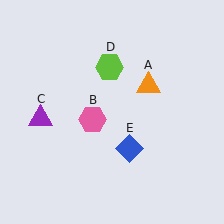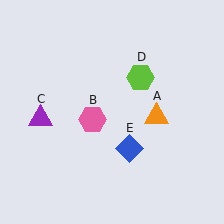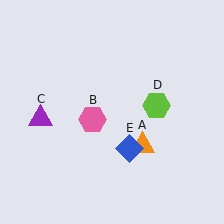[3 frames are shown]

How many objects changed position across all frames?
2 objects changed position: orange triangle (object A), lime hexagon (object D).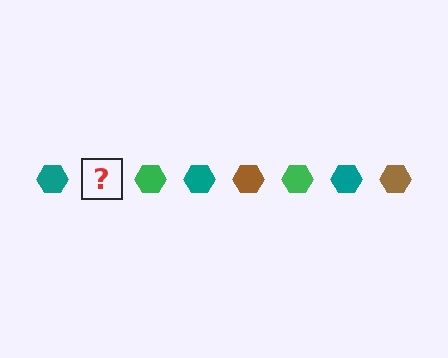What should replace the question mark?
The question mark should be replaced with a brown hexagon.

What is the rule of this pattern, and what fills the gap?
The rule is that the pattern cycles through teal, brown, green hexagons. The gap should be filled with a brown hexagon.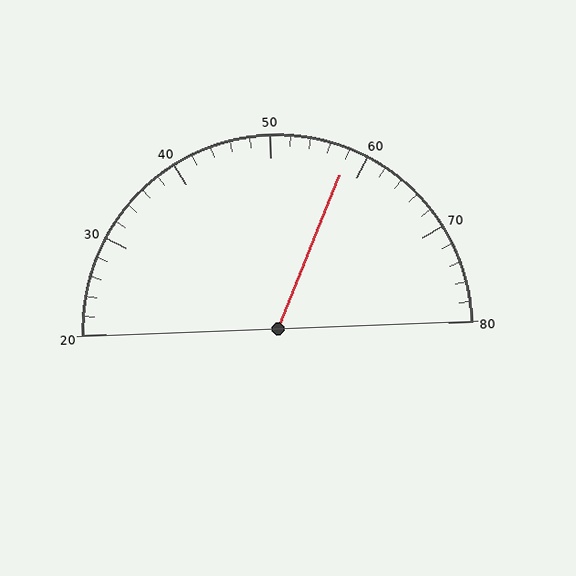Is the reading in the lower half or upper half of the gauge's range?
The reading is in the upper half of the range (20 to 80).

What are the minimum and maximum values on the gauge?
The gauge ranges from 20 to 80.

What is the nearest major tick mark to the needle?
The nearest major tick mark is 60.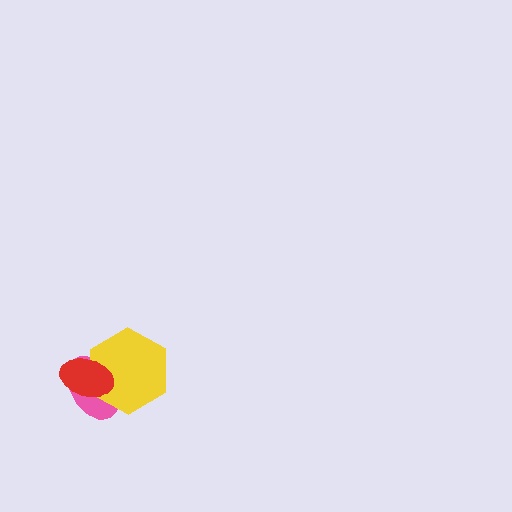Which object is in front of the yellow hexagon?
The red ellipse is in front of the yellow hexagon.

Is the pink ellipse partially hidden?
Yes, it is partially covered by another shape.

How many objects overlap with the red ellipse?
2 objects overlap with the red ellipse.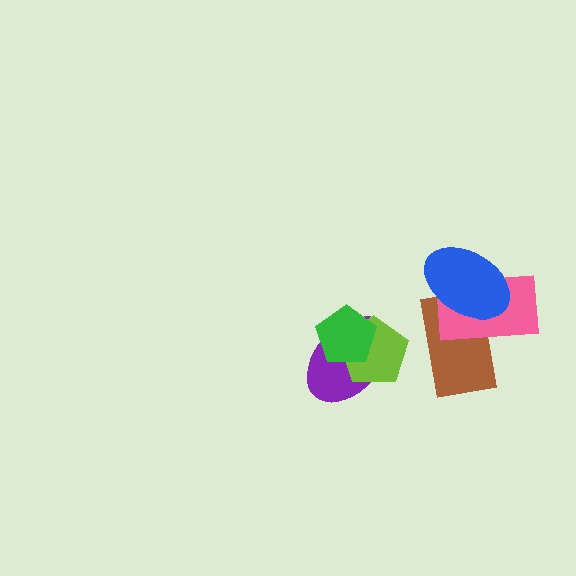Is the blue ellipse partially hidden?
No, no other shape covers it.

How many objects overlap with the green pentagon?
2 objects overlap with the green pentagon.